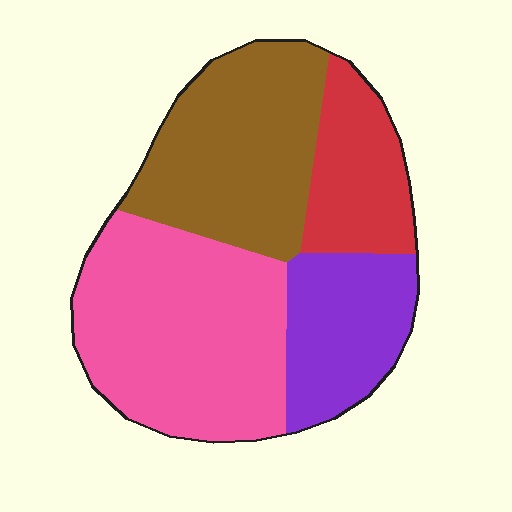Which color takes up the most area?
Pink, at roughly 40%.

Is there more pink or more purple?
Pink.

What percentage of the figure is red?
Red covers roughly 15% of the figure.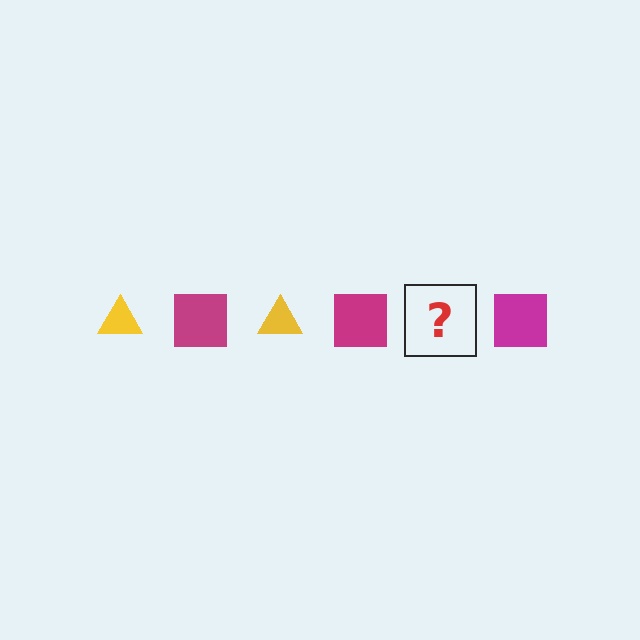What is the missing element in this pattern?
The missing element is a yellow triangle.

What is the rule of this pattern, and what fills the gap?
The rule is that the pattern alternates between yellow triangle and magenta square. The gap should be filled with a yellow triangle.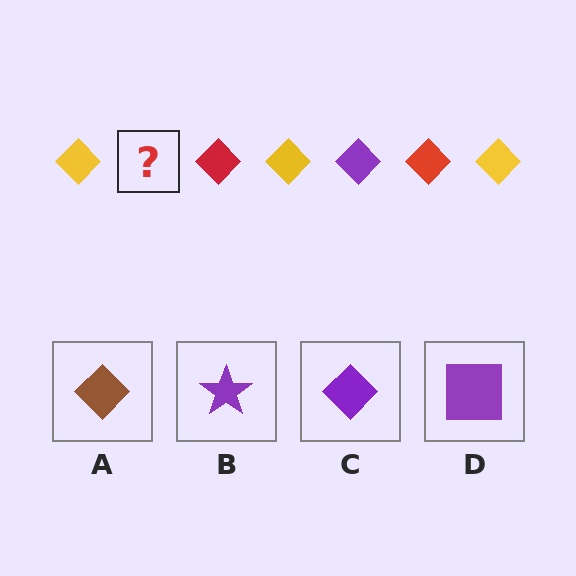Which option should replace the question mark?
Option C.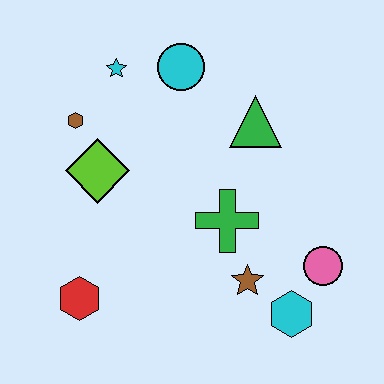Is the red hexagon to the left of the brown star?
Yes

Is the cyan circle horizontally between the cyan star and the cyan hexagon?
Yes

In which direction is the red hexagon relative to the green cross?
The red hexagon is to the left of the green cross.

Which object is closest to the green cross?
The brown star is closest to the green cross.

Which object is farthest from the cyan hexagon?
The cyan star is farthest from the cyan hexagon.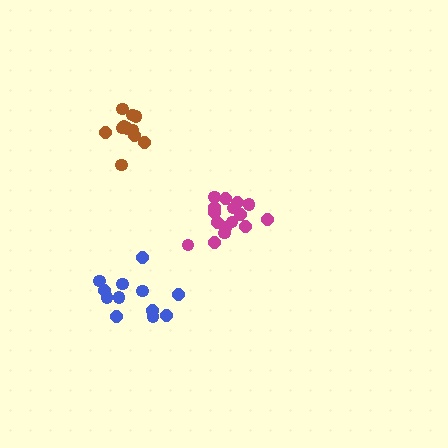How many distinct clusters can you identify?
There are 3 distinct clusters.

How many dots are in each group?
Group 1: 11 dots, Group 2: 16 dots, Group 3: 12 dots (39 total).